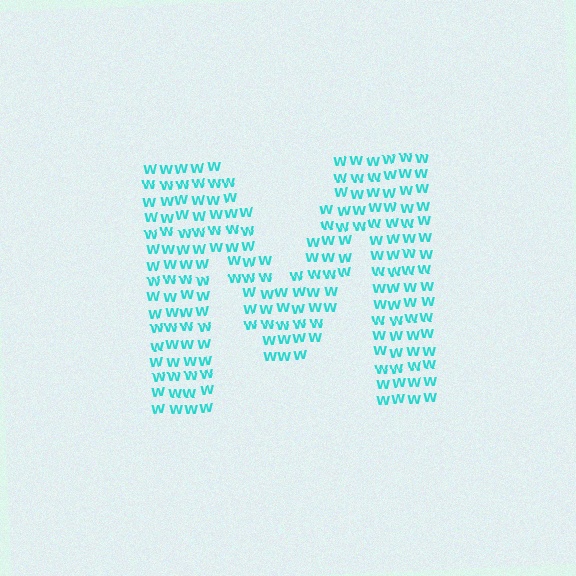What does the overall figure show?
The overall figure shows the letter M.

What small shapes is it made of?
It is made of small letter W's.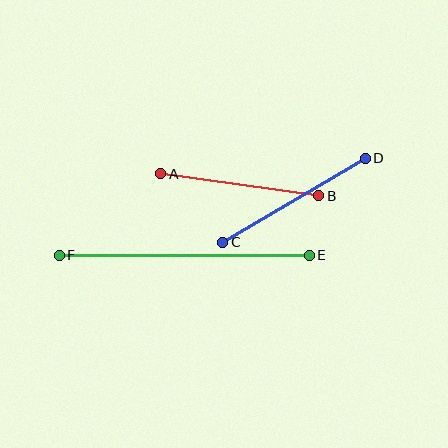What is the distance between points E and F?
The distance is approximately 250 pixels.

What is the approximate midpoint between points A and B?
The midpoint is at approximately (240, 185) pixels.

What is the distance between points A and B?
The distance is approximately 159 pixels.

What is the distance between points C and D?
The distance is approximately 166 pixels.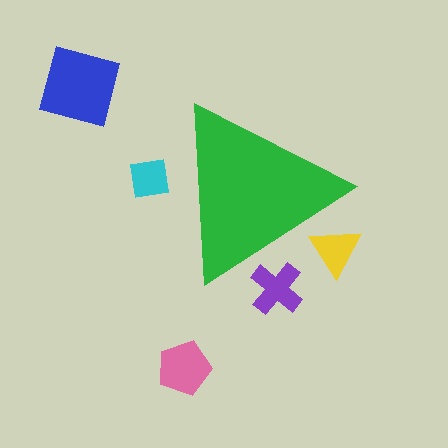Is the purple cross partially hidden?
Yes, the purple cross is partially hidden behind the green triangle.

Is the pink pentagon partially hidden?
No, the pink pentagon is fully visible.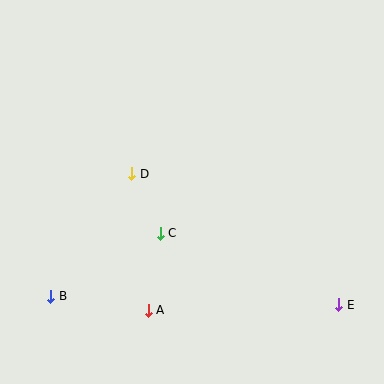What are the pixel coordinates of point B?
Point B is at (51, 296).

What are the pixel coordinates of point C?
Point C is at (160, 233).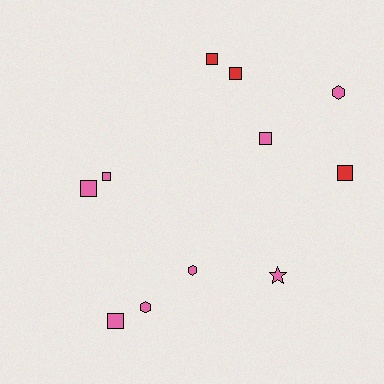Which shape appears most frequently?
Square, with 7 objects.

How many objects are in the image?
There are 11 objects.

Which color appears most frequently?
Pink, with 8 objects.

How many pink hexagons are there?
There are 3 pink hexagons.